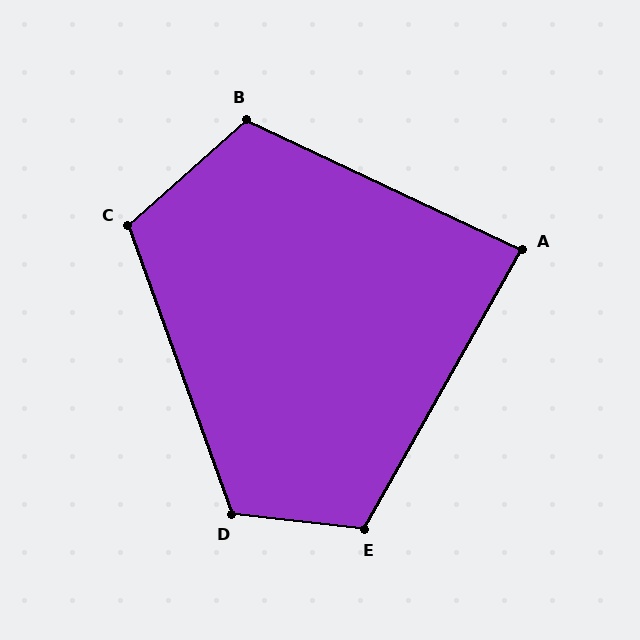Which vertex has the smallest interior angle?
A, at approximately 86 degrees.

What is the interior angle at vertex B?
Approximately 113 degrees (obtuse).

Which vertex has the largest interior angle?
D, at approximately 116 degrees.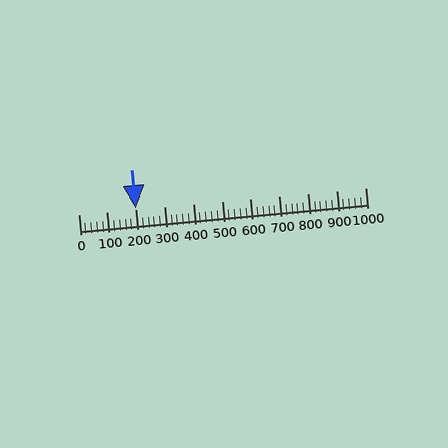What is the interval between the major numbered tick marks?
The major tick marks are spaced 100 units apart.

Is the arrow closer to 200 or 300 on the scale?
The arrow is closer to 200.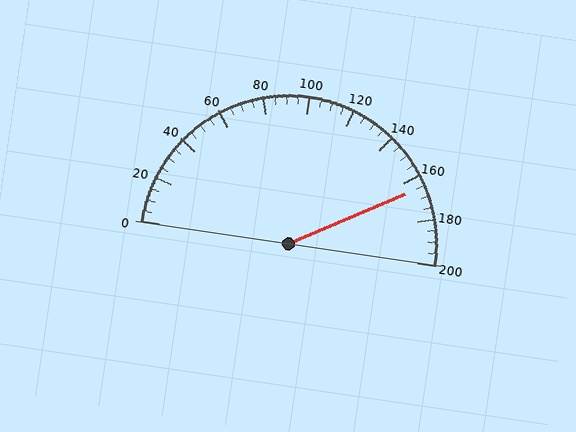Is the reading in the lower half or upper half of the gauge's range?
The reading is in the upper half of the range (0 to 200).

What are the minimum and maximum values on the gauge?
The gauge ranges from 0 to 200.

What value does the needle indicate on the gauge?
The needle indicates approximately 165.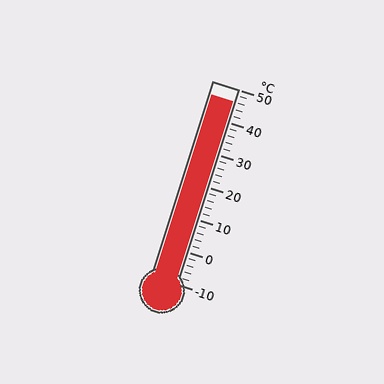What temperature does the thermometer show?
The thermometer shows approximately 46°C.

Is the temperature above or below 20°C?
The temperature is above 20°C.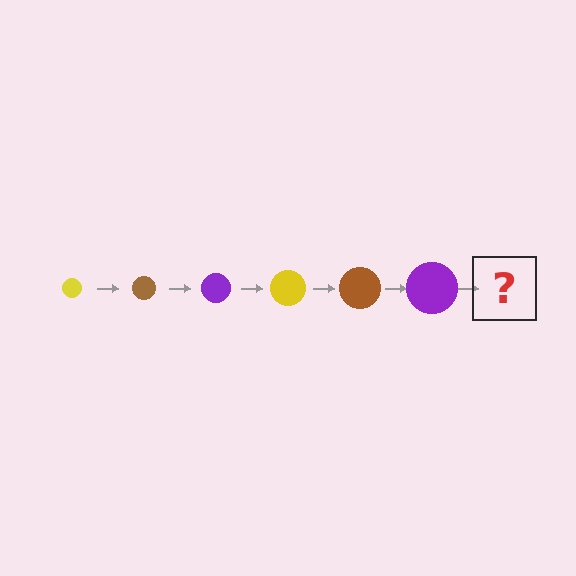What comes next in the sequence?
The next element should be a yellow circle, larger than the previous one.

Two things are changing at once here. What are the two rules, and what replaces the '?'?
The two rules are that the circle grows larger each step and the color cycles through yellow, brown, and purple. The '?' should be a yellow circle, larger than the previous one.